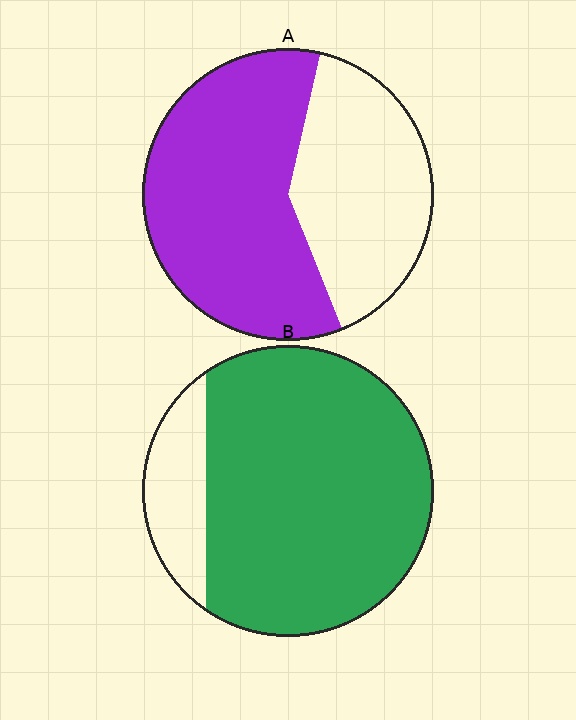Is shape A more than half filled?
Yes.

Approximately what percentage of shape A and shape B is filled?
A is approximately 60% and B is approximately 85%.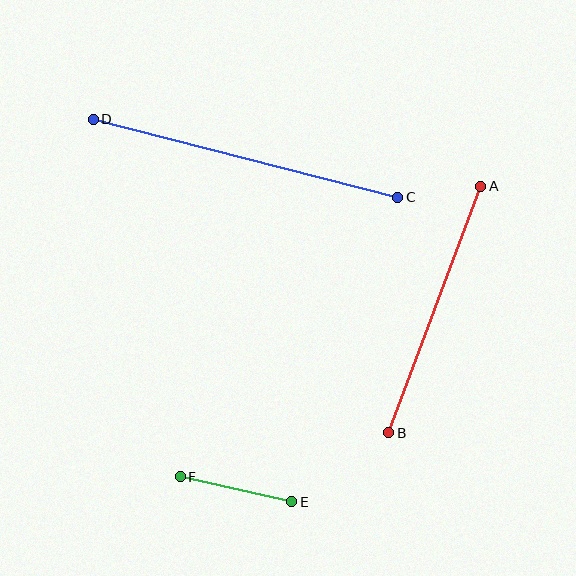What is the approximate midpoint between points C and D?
The midpoint is at approximately (245, 158) pixels.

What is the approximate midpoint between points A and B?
The midpoint is at approximately (435, 310) pixels.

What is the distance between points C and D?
The distance is approximately 314 pixels.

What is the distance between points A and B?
The distance is approximately 264 pixels.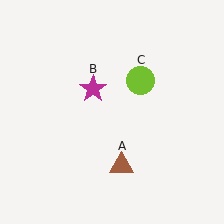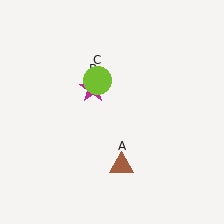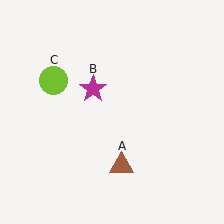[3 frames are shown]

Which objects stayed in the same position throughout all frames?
Brown triangle (object A) and magenta star (object B) remained stationary.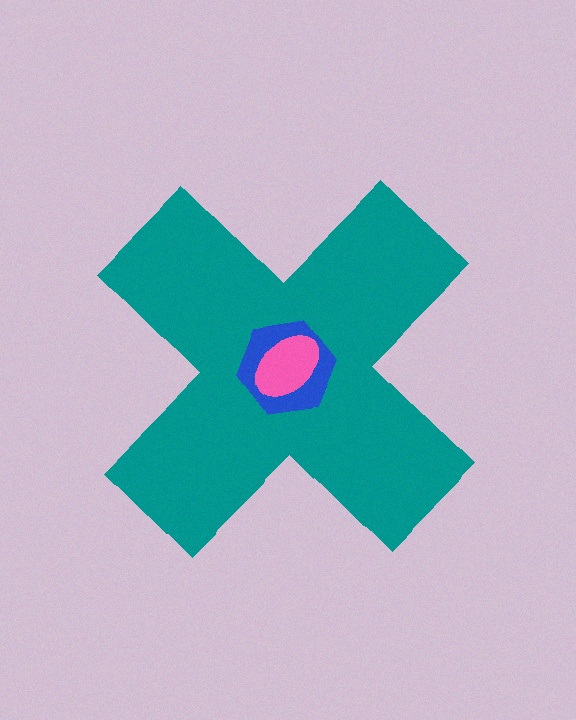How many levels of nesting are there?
3.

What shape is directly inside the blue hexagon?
The pink ellipse.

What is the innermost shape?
The pink ellipse.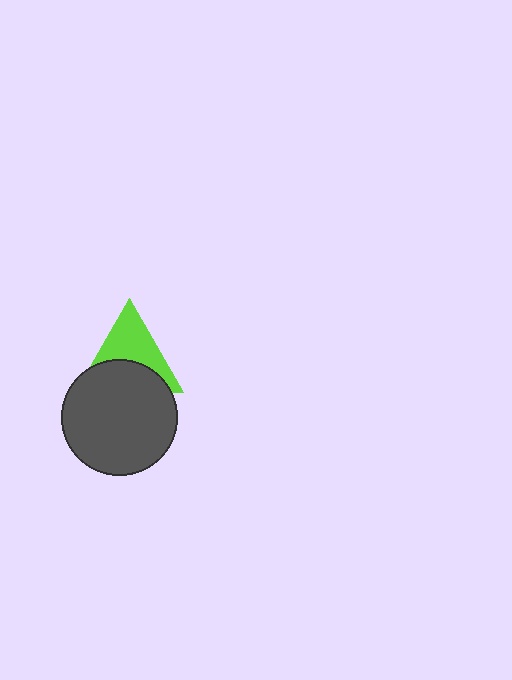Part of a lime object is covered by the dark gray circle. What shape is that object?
It is a triangle.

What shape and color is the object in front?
The object in front is a dark gray circle.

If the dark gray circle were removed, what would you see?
You would see the complete lime triangle.